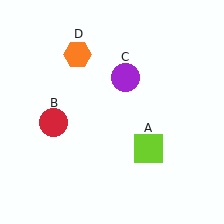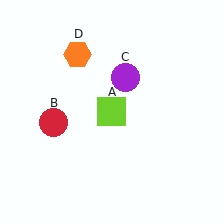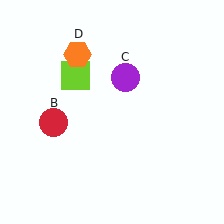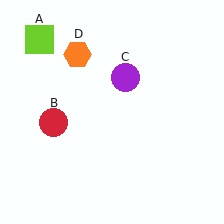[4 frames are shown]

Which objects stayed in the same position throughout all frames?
Red circle (object B) and purple circle (object C) and orange hexagon (object D) remained stationary.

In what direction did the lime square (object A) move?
The lime square (object A) moved up and to the left.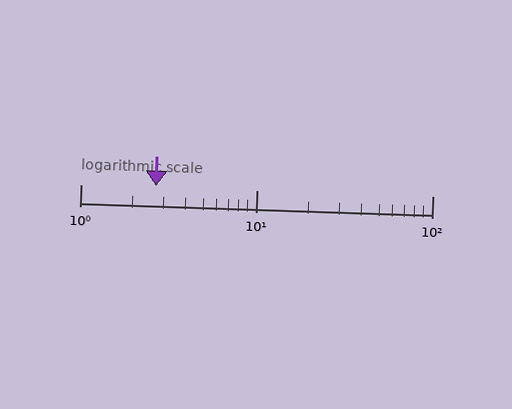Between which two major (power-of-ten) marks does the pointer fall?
The pointer is between 1 and 10.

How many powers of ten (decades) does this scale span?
The scale spans 2 decades, from 1 to 100.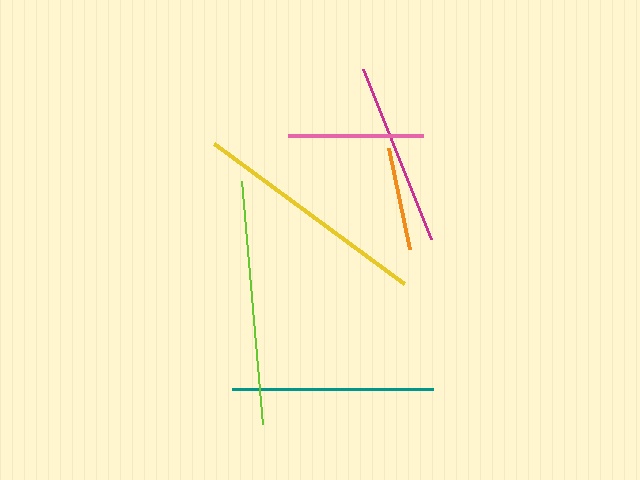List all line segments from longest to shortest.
From longest to shortest: lime, yellow, teal, magenta, pink, orange.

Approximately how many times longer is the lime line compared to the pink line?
The lime line is approximately 1.8 times the length of the pink line.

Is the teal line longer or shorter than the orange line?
The teal line is longer than the orange line.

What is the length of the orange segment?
The orange segment is approximately 103 pixels long.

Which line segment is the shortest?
The orange line is the shortest at approximately 103 pixels.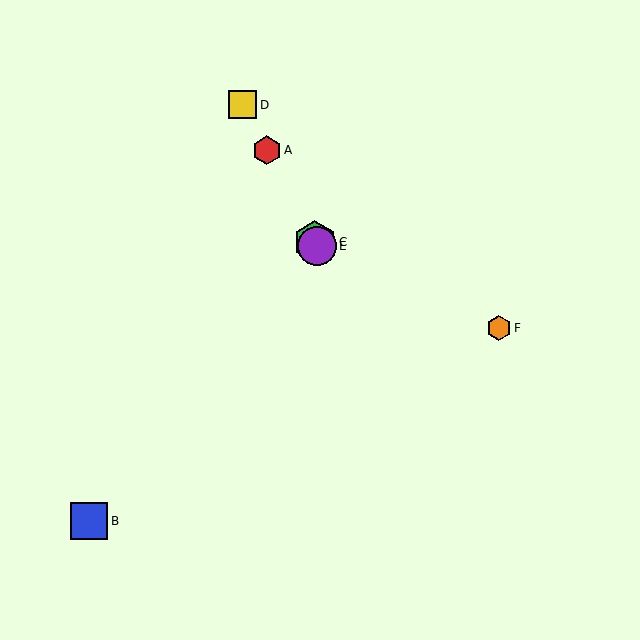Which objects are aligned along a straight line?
Objects A, C, D, E are aligned along a straight line.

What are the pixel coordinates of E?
Object E is at (317, 246).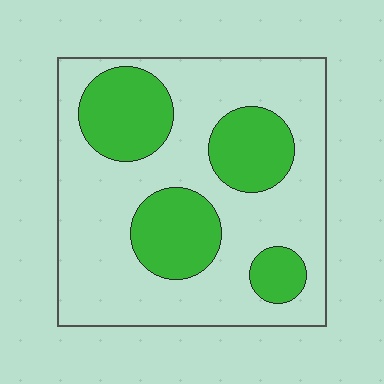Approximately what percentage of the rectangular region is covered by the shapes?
Approximately 30%.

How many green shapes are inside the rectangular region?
4.